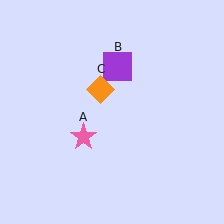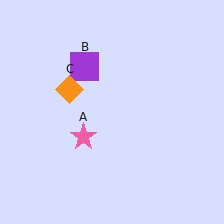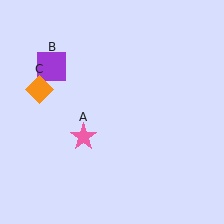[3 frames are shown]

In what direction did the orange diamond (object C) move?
The orange diamond (object C) moved left.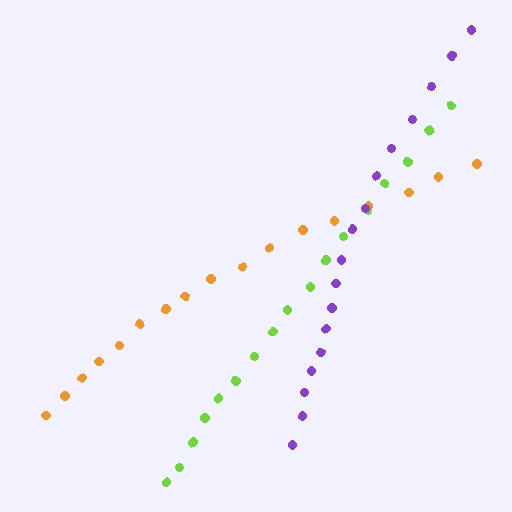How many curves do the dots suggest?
There are 3 distinct paths.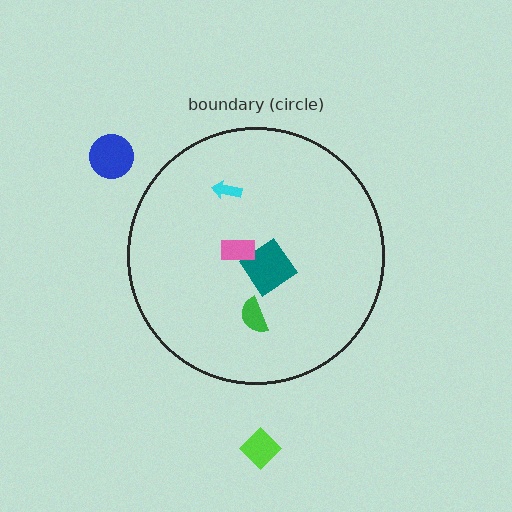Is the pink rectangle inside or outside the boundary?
Inside.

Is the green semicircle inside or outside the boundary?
Inside.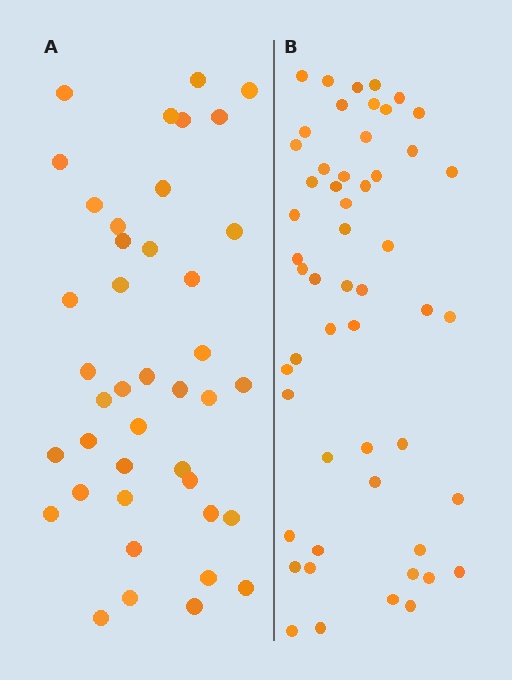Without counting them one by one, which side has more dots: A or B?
Region B (the right region) has more dots.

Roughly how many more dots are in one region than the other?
Region B has roughly 12 or so more dots than region A.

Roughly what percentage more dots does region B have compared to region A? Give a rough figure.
About 30% more.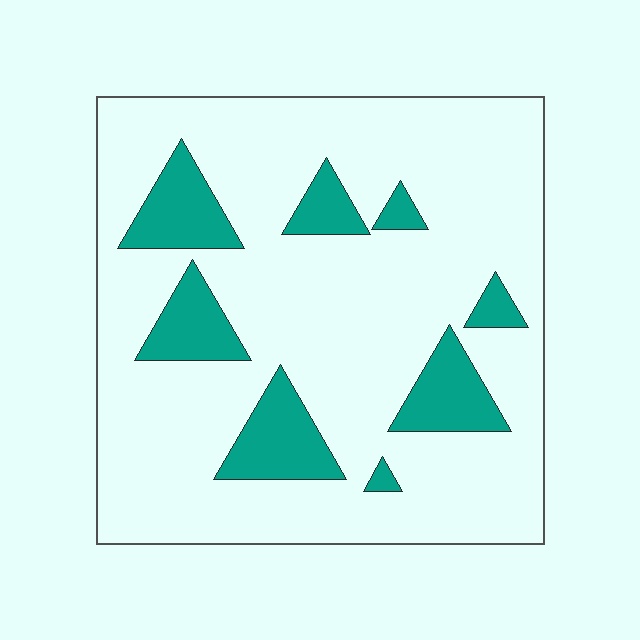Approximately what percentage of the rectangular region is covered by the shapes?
Approximately 20%.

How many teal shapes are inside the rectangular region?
8.